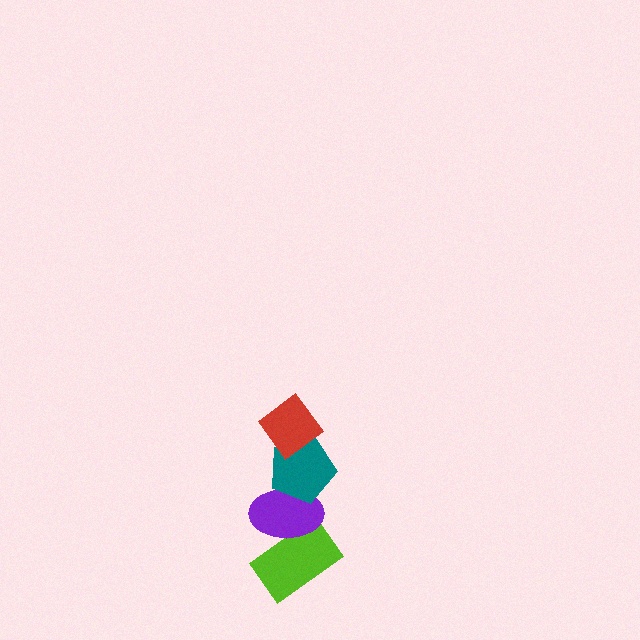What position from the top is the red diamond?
The red diamond is 1st from the top.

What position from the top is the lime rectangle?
The lime rectangle is 4th from the top.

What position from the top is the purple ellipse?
The purple ellipse is 3rd from the top.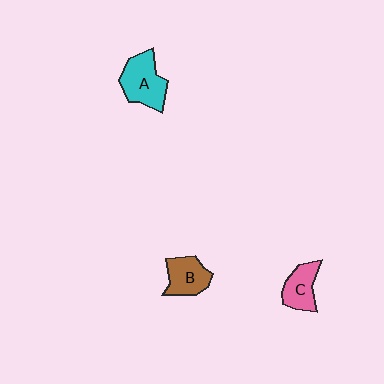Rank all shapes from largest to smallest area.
From largest to smallest: A (cyan), B (brown), C (pink).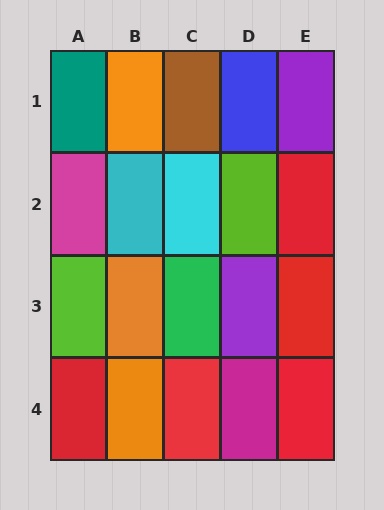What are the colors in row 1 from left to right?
Teal, orange, brown, blue, purple.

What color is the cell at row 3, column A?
Lime.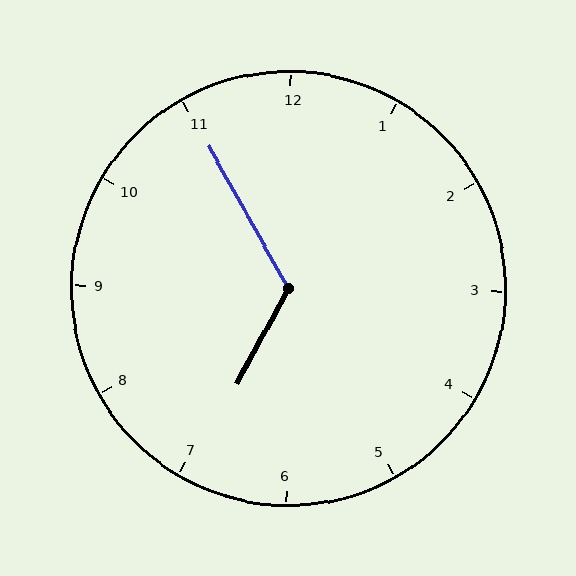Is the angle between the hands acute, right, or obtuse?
It is obtuse.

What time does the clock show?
6:55.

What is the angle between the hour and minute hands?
Approximately 122 degrees.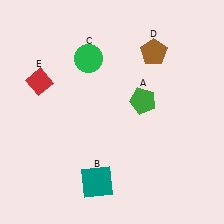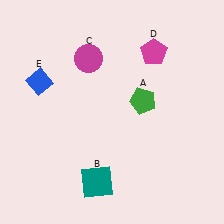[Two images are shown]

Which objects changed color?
C changed from green to magenta. D changed from brown to magenta. E changed from red to blue.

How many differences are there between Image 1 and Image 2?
There are 3 differences between the two images.